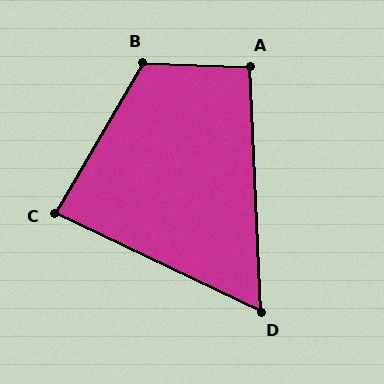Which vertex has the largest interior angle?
B, at approximately 118 degrees.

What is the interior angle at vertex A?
Approximately 95 degrees (approximately right).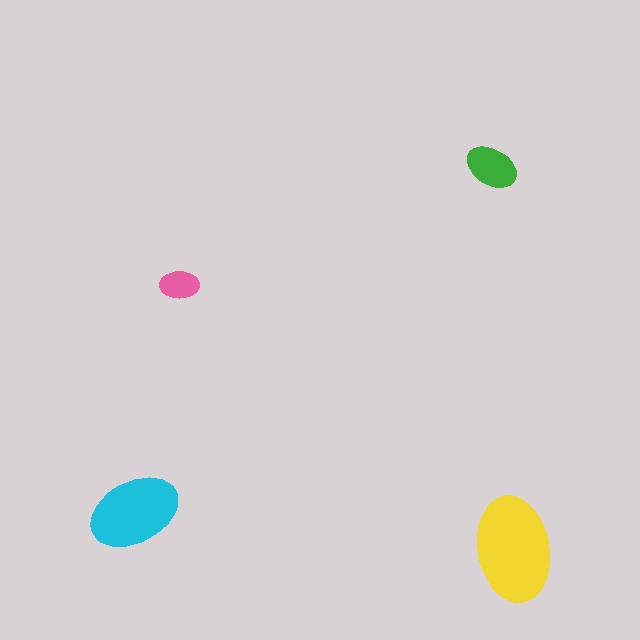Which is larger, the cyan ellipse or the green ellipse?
The cyan one.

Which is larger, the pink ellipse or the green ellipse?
The green one.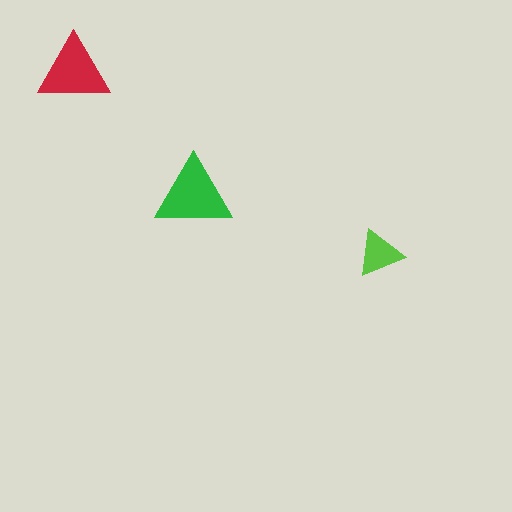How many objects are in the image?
There are 3 objects in the image.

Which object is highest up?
The red triangle is topmost.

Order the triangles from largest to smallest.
the green one, the red one, the lime one.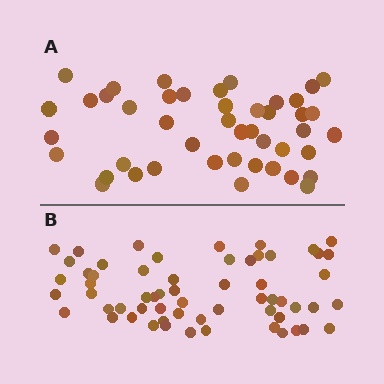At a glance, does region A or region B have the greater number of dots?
Region B (the bottom region) has more dots.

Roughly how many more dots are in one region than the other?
Region B has approximately 15 more dots than region A.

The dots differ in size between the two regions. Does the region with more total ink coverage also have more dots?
No. Region A has more total ink coverage because its dots are larger, but region B actually contains more individual dots. Total area can be misleading — the number of items is what matters here.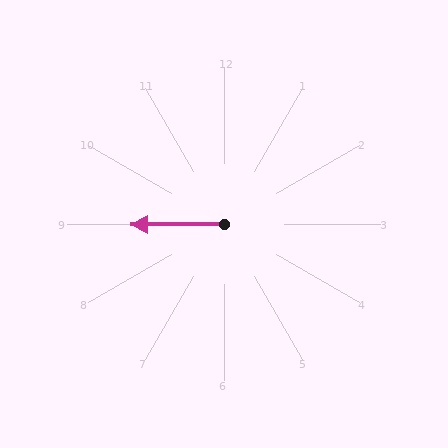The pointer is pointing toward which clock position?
Roughly 9 o'clock.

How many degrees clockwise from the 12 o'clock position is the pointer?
Approximately 270 degrees.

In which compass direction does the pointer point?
West.